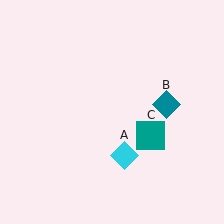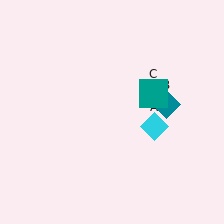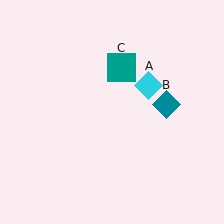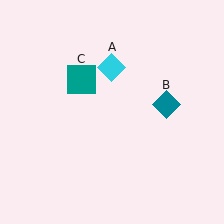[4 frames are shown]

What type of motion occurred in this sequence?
The cyan diamond (object A), teal square (object C) rotated counterclockwise around the center of the scene.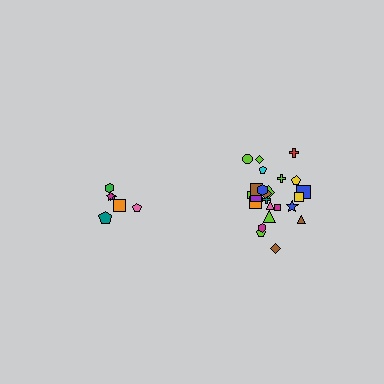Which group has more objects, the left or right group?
The right group.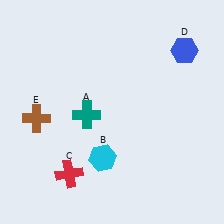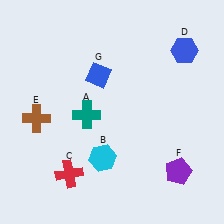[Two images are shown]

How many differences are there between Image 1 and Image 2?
There are 2 differences between the two images.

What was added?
A purple pentagon (F), a blue diamond (G) were added in Image 2.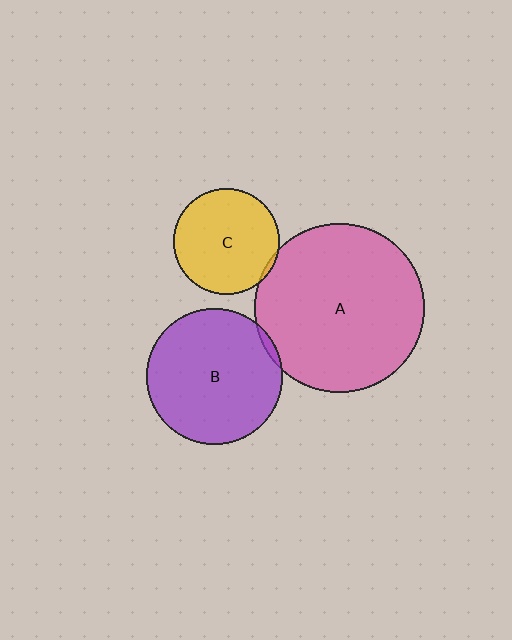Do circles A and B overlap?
Yes.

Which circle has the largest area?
Circle A (pink).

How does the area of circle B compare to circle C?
Approximately 1.6 times.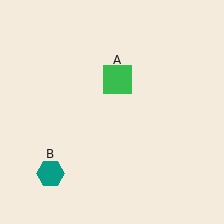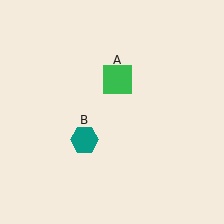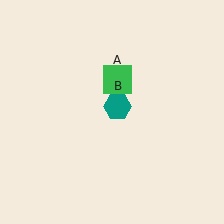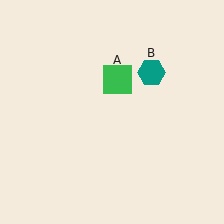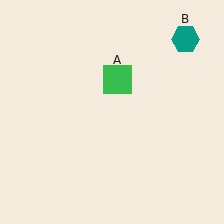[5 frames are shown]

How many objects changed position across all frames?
1 object changed position: teal hexagon (object B).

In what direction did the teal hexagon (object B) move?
The teal hexagon (object B) moved up and to the right.